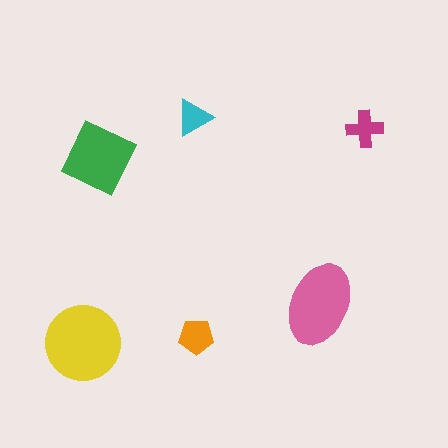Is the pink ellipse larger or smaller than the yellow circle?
Smaller.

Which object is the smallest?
The cyan triangle.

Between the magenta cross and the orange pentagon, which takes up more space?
The orange pentagon.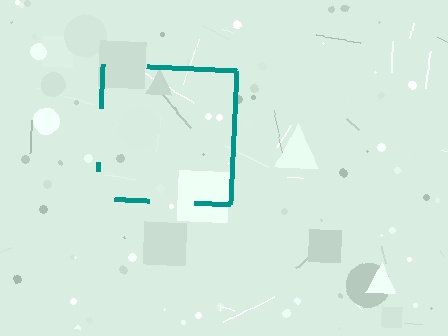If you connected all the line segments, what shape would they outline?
They would outline a square.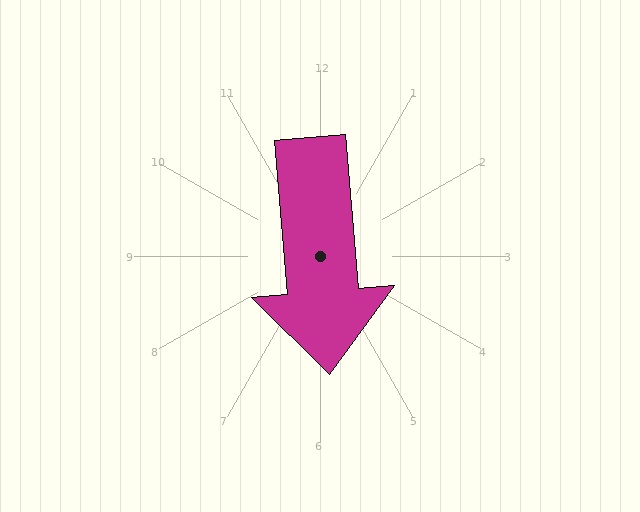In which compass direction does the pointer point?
South.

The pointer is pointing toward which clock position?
Roughly 6 o'clock.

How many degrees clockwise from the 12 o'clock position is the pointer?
Approximately 175 degrees.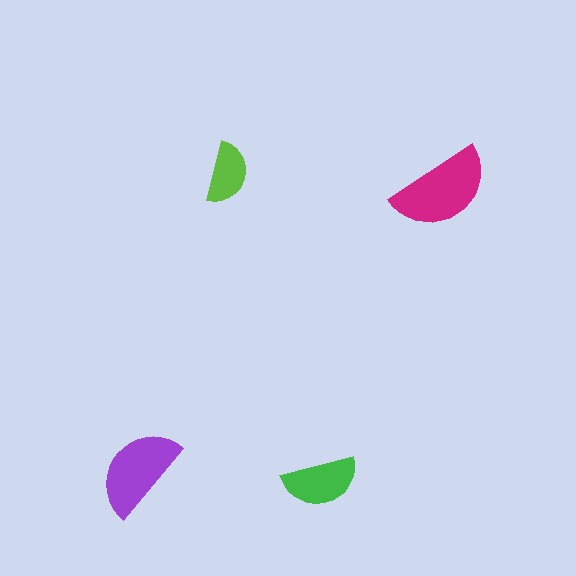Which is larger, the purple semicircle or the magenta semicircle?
The magenta one.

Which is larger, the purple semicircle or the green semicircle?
The purple one.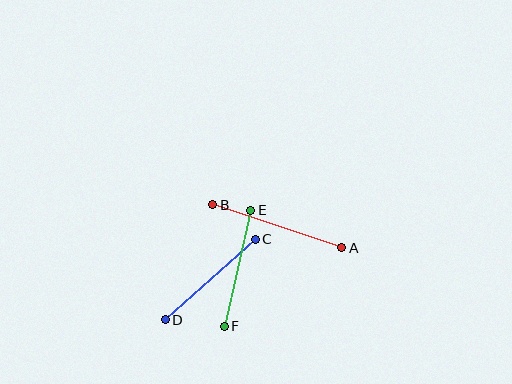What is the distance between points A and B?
The distance is approximately 136 pixels.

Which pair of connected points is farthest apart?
Points A and B are farthest apart.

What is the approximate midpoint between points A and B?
The midpoint is at approximately (277, 226) pixels.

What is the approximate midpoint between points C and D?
The midpoint is at approximately (210, 280) pixels.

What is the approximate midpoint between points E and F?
The midpoint is at approximately (238, 268) pixels.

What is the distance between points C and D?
The distance is approximately 120 pixels.